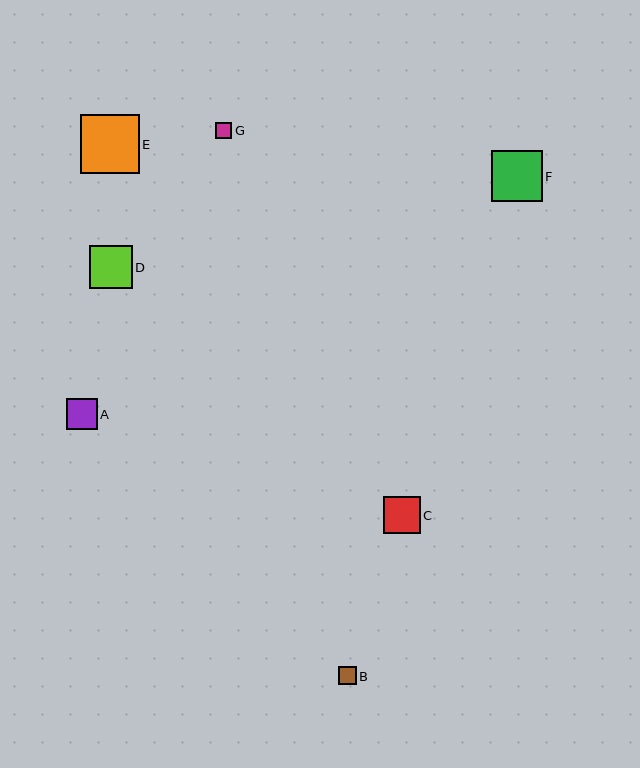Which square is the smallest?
Square G is the smallest with a size of approximately 17 pixels.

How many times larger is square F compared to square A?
Square F is approximately 1.6 times the size of square A.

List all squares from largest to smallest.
From largest to smallest: E, F, D, C, A, B, G.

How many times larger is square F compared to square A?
Square F is approximately 1.6 times the size of square A.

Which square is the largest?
Square E is the largest with a size of approximately 59 pixels.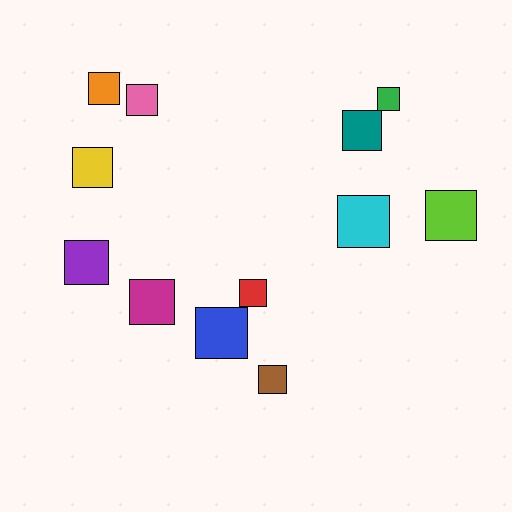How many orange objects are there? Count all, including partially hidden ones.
There is 1 orange object.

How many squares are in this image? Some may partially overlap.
There are 12 squares.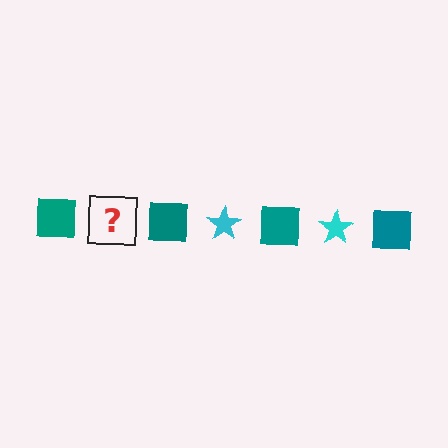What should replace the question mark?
The question mark should be replaced with a cyan star.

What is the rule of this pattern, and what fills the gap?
The rule is that the pattern alternates between teal square and cyan star. The gap should be filled with a cyan star.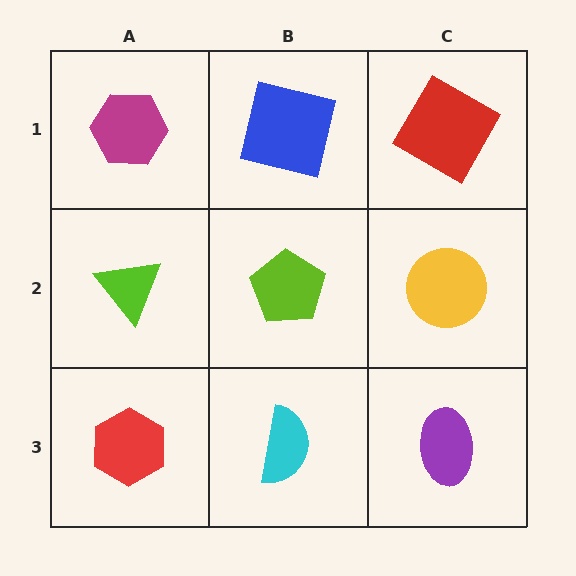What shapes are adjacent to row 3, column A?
A lime triangle (row 2, column A), a cyan semicircle (row 3, column B).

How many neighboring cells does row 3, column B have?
3.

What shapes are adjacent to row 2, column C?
A red square (row 1, column C), a purple ellipse (row 3, column C), a lime pentagon (row 2, column B).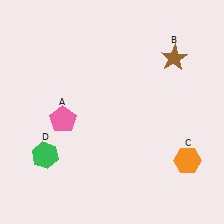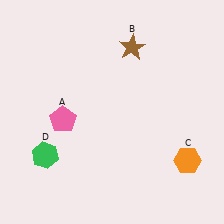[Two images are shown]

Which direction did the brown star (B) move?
The brown star (B) moved left.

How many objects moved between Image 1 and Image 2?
1 object moved between the two images.